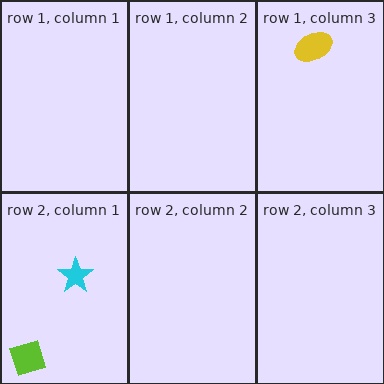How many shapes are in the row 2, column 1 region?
2.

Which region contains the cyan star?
The row 2, column 1 region.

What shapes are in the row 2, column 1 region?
The lime diamond, the cyan star.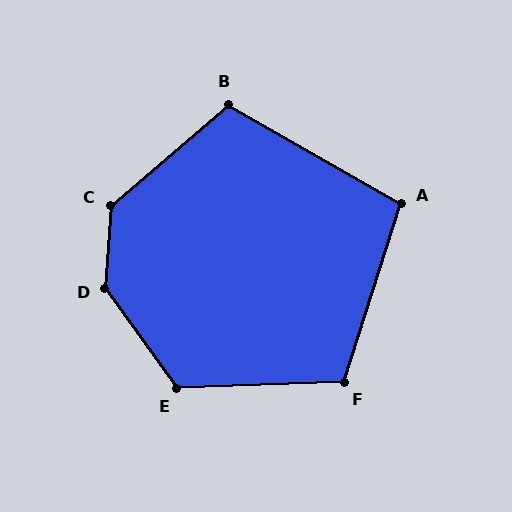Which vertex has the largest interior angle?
D, at approximately 141 degrees.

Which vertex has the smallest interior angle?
A, at approximately 102 degrees.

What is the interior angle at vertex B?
Approximately 109 degrees (obtuse).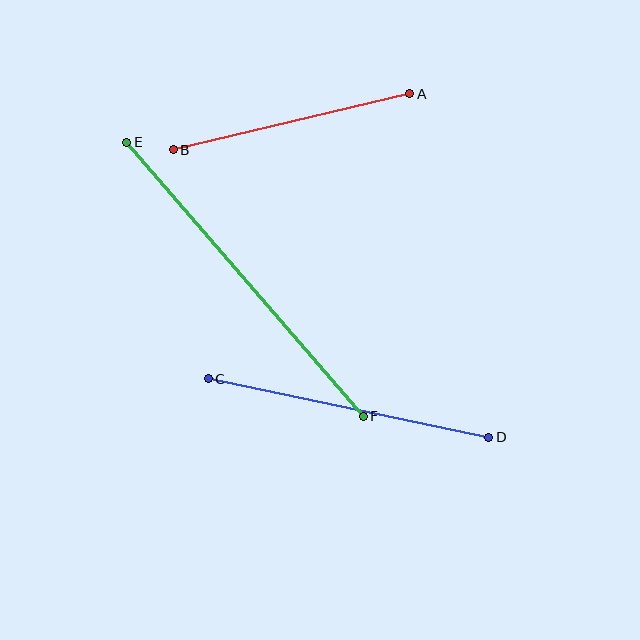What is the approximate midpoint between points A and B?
The midpoint is at approximately (291, 122) pixels.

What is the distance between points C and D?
The distance is approximately 287 pixels.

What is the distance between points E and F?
The distance is approximately 362 pixels.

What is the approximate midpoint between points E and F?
The midpoint is at approximately (245, 279) pixels.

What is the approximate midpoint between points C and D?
The midpoint is at approximately (349, 408) pixels.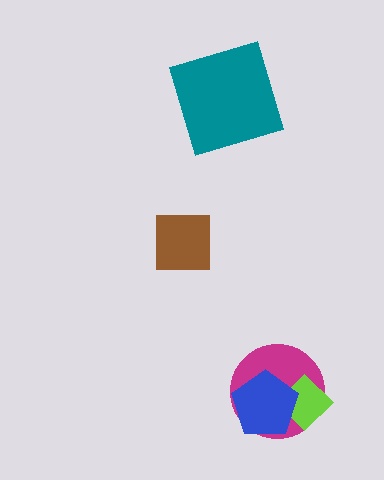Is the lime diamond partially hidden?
Yes, it is partially covered by another shape.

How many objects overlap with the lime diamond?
2 objects overlap with the lime diamond.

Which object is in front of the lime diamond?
The blue pentagon is in front of the lime diamond.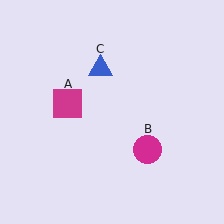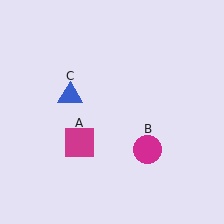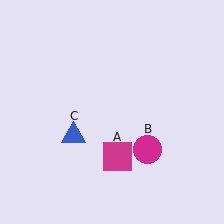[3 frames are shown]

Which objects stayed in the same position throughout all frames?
Magenta circle (object B) remained stationary.